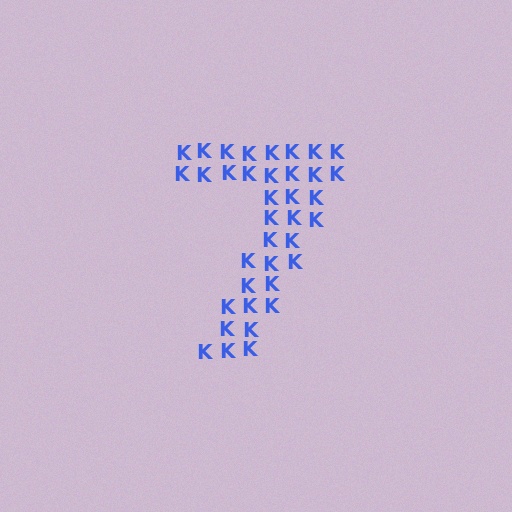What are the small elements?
The small elements are letter K's.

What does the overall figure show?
The overall figure shows the digit 7.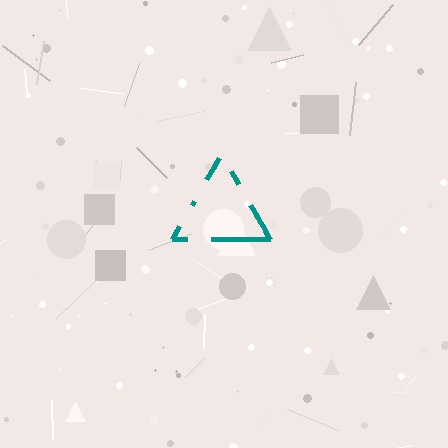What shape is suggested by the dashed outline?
The dashed outline suggests a triangle.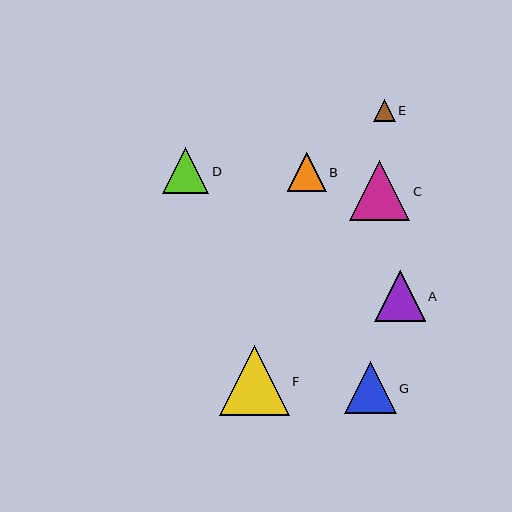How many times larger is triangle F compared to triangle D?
Triangle F is approximately 1.5 times the size of triangle D.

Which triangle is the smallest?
Triangle E is the smallest with a size of approximately 22 pixels.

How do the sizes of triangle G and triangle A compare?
Triangle G and triangle A are approximately the same size.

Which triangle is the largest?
Triangle F is the largest with a size of approximately 70 pixels.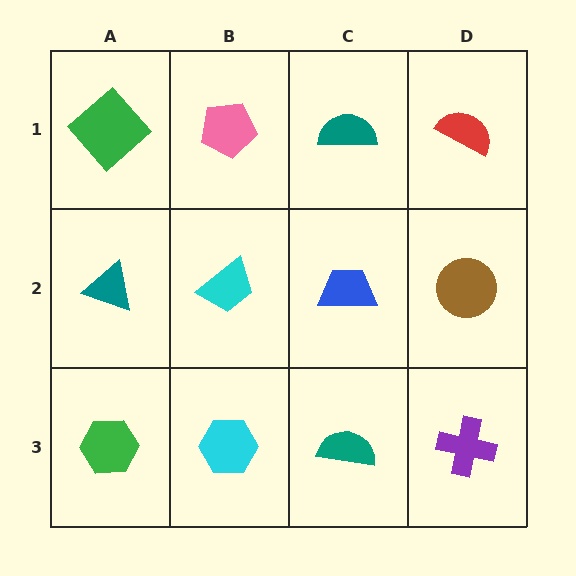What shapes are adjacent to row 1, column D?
A brown circle (row 2, column D), a teal semicircle (row 1, column C).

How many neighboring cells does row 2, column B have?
4.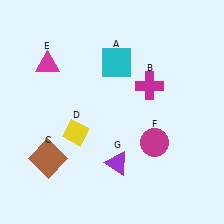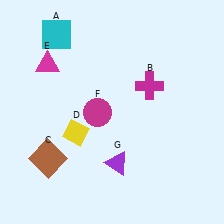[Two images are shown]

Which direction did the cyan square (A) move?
The cyan square (A) moved left.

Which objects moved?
The objects that moved are: the cyan square (A), the magenta circle (F).